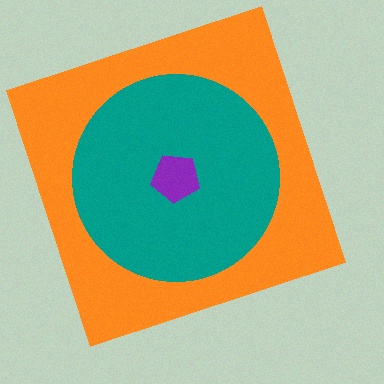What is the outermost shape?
The orange square.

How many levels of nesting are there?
3.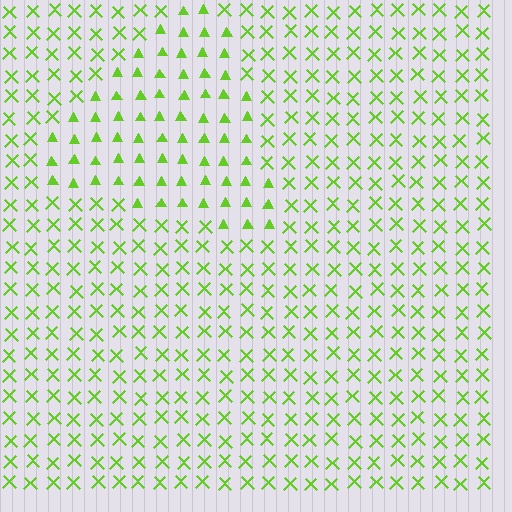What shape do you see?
I see a triangle.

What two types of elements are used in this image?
The image uses triangles inside the triangle region and X marks outside it.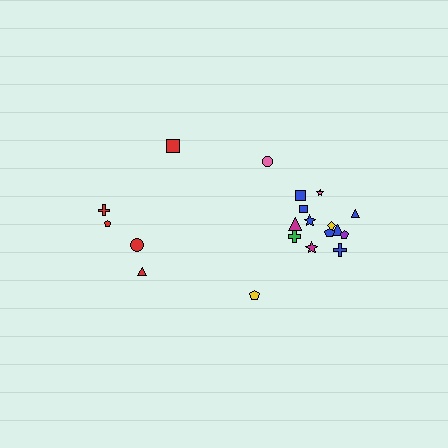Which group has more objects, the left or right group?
The right group.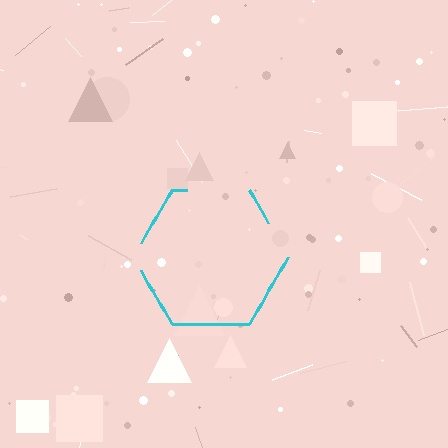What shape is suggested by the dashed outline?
The dashed outline suggests a hexagon.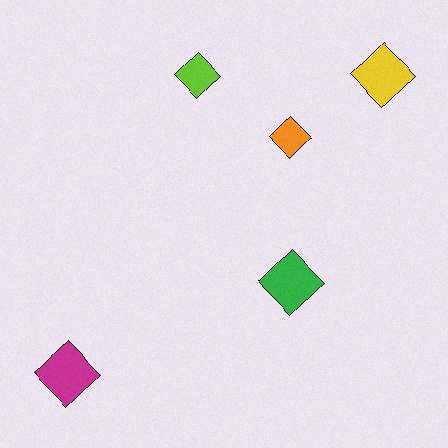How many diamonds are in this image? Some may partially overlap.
There are 5 diamonds.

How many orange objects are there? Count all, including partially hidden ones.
There is 1 orange object.